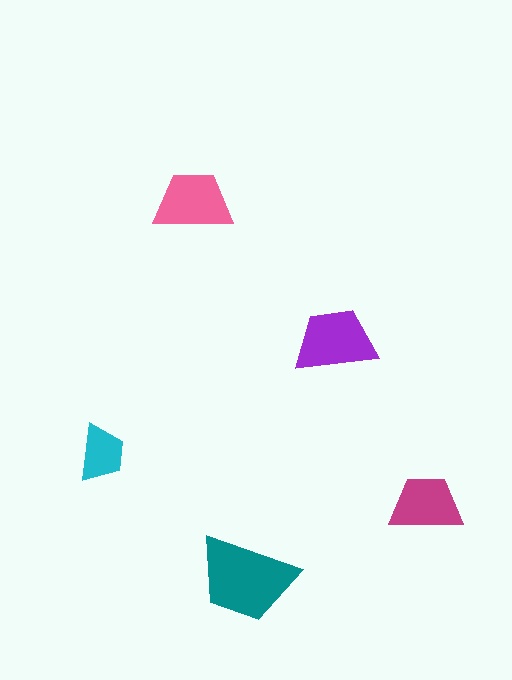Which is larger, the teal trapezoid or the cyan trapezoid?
The teal one.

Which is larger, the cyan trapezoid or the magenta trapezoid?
The magenta one.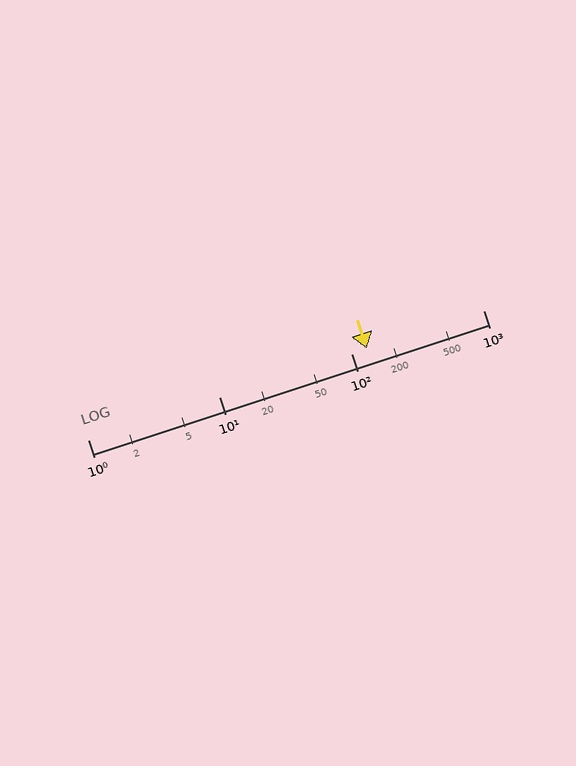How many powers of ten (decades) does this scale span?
The scale spans 3 decades, from 1 to 1000.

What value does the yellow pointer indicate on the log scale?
The pointer indicates approximately 130.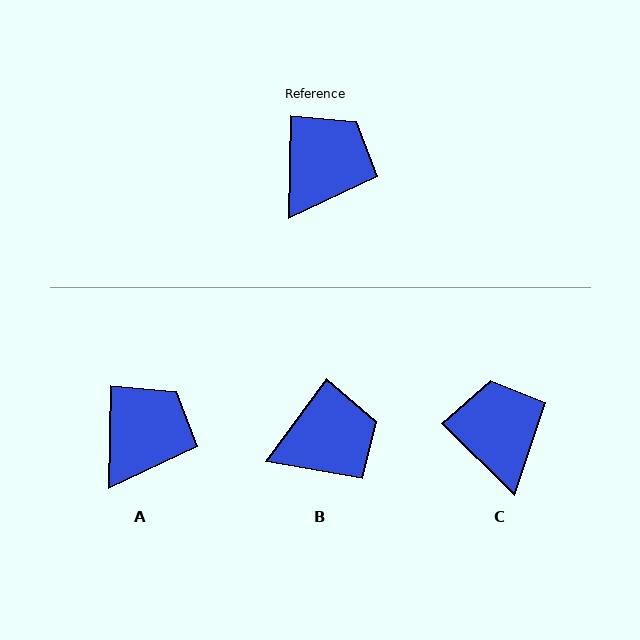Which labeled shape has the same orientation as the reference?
A.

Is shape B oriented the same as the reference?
No, it is off by about 35 degrees.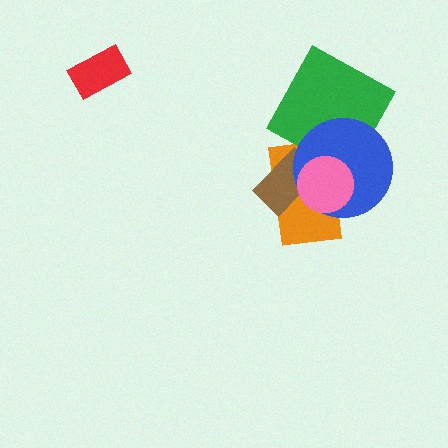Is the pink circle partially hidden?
No, no other shape covers it.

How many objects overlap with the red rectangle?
0 objects overlap with the red rectangle.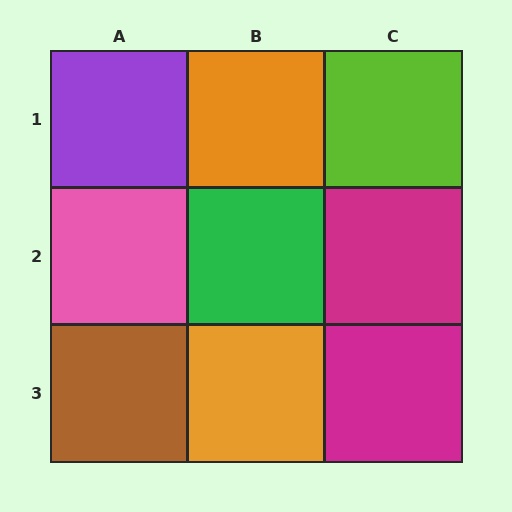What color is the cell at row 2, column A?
Pink.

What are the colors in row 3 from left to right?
Brown, orange, magenta.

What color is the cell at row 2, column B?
Green.